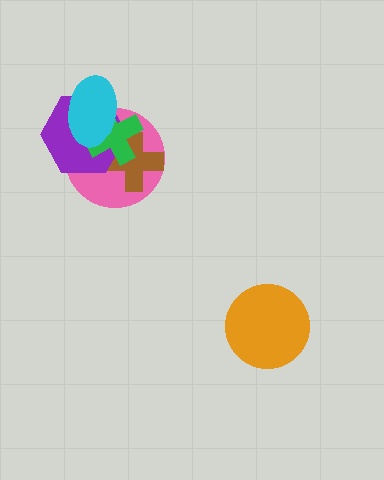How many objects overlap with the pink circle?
4 objects overlap with the pink circle.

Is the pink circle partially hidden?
Yes, it is partially covered by another shape.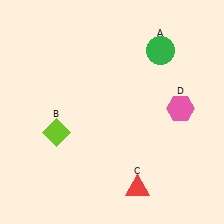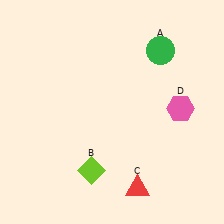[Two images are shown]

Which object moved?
The lime diamond (B) moved down.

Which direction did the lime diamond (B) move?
The lime diamond (B) moved down.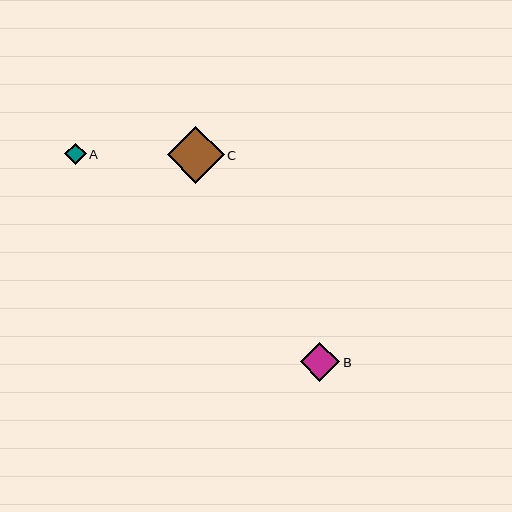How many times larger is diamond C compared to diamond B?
Diamond C is approximately 1.4 times the size of diamond B.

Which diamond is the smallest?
Diamond A is the smallest with a size of approximately 22 pixels.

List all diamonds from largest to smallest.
From largest to smallest: C, B, A.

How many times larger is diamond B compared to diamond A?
Diamond B is approximately 1.8 times the size of diamond A.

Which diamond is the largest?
Diamond C is the largest with a size of approximately 57 pixels.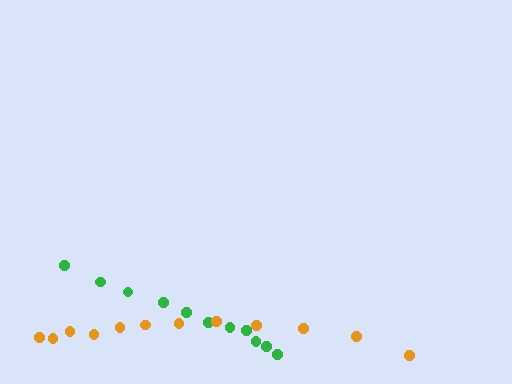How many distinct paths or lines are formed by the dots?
There are 2 distinct paths.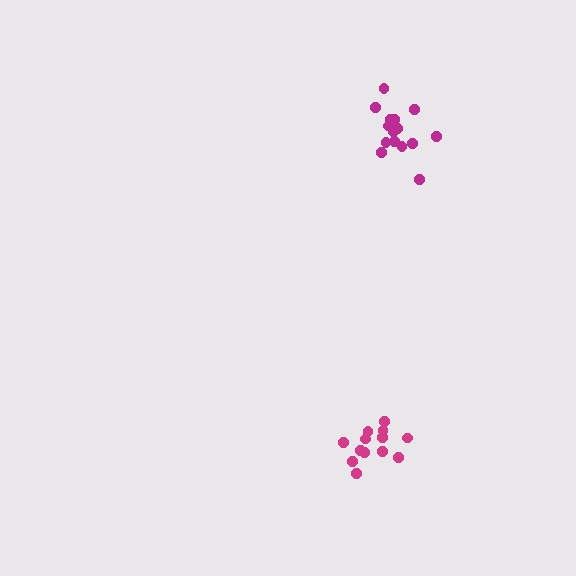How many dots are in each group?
Group 1: 15 dots, Group 2: 13 dots (28 total).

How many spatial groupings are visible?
There are 2 spatial groupings.